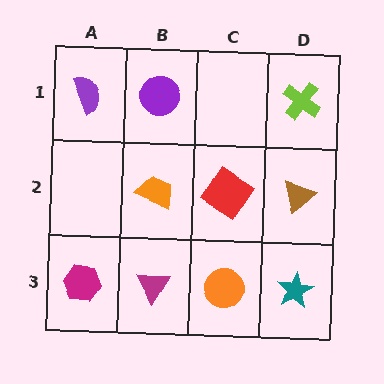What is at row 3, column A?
A magenta hexagon.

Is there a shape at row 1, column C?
No, that cell is empty.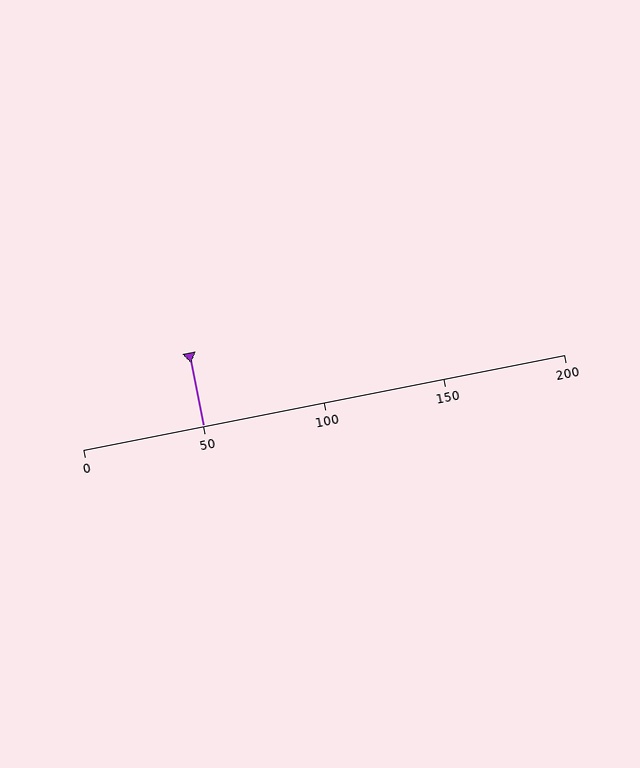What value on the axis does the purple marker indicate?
The marker indicates approximately 50.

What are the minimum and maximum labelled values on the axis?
The axis runs from 0 to 200.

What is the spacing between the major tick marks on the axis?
The major ticks are spaced 50 apart.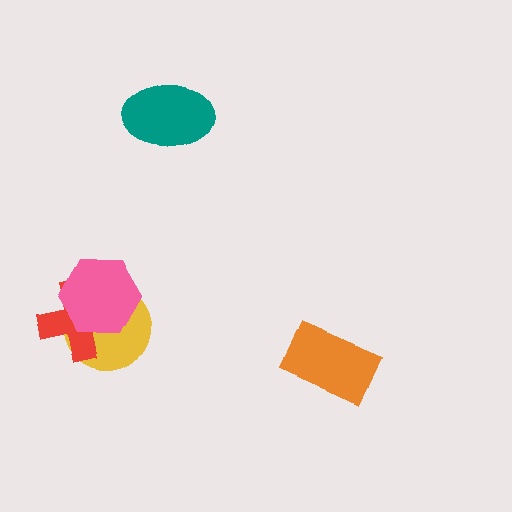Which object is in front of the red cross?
The pink hexagon is in front of the red cross.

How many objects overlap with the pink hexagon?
2 objects overlap with the pink hexagon.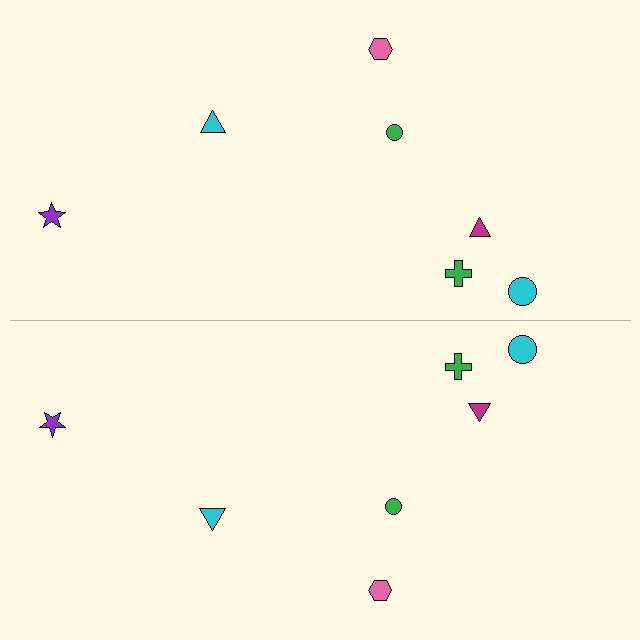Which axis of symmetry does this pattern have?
The pattern has a horizontal axis of symmetry running through the center of the image.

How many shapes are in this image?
There are 14 shapes in this image.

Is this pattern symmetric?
Yes, this pattern has bilateral (reflection) symmetry.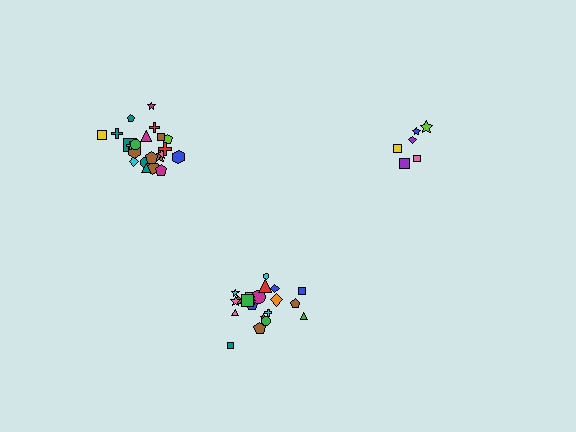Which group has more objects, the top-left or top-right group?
The top-left group.